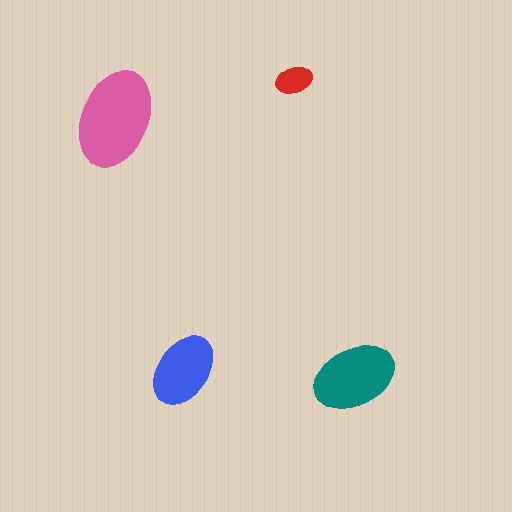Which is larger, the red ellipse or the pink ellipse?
The pink one.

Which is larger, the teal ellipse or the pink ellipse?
The pink one.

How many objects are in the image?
There are 4 objects in the image.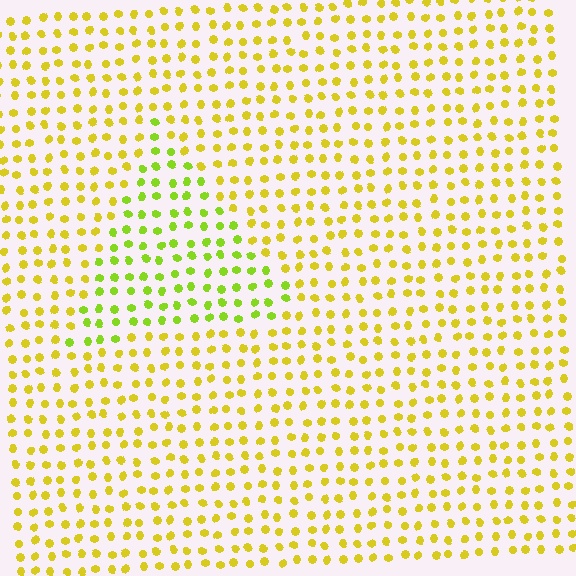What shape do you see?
I see a triangle.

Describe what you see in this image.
The image is filled with small yellow elements in a uniform arrangement. A triangle-shaped region is visible where the elements are tinted to a slightly different hue, forming a subtle color boundary.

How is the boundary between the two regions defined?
The boundary is defined purely by a slight shift in hue (about 31 degrees). Spacing, size, and orientation are identical on both sides.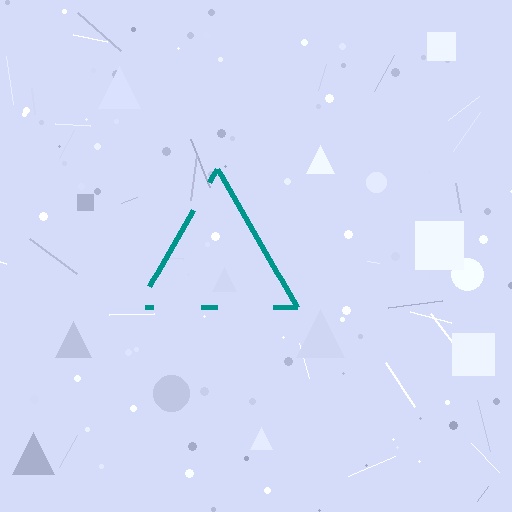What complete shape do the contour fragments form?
The contour fragments form a triangle.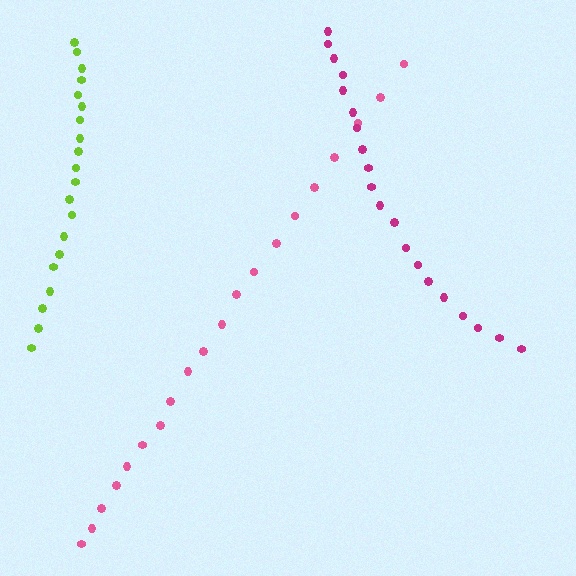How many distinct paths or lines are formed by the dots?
There are 3 distinct paths.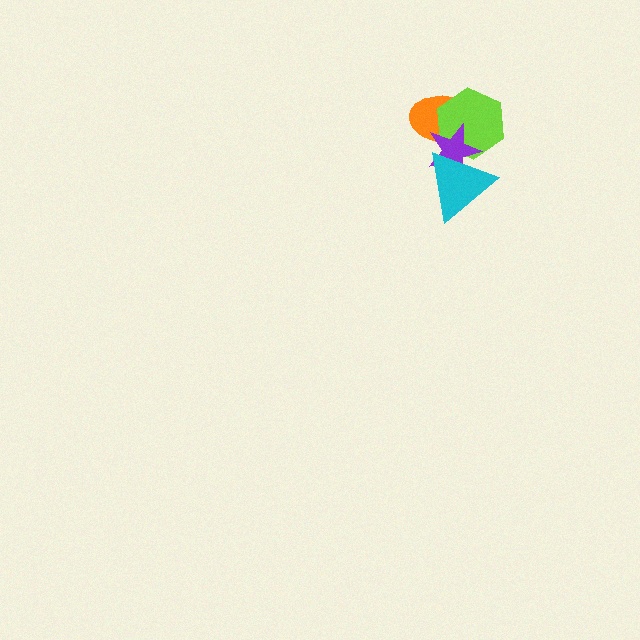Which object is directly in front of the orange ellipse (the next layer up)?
The lime hexagon is directly in front of the orange ellipse.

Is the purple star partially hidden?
Yes, it is partially covered by another shape.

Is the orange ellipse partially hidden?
Yes, it is partially covered by another shape.